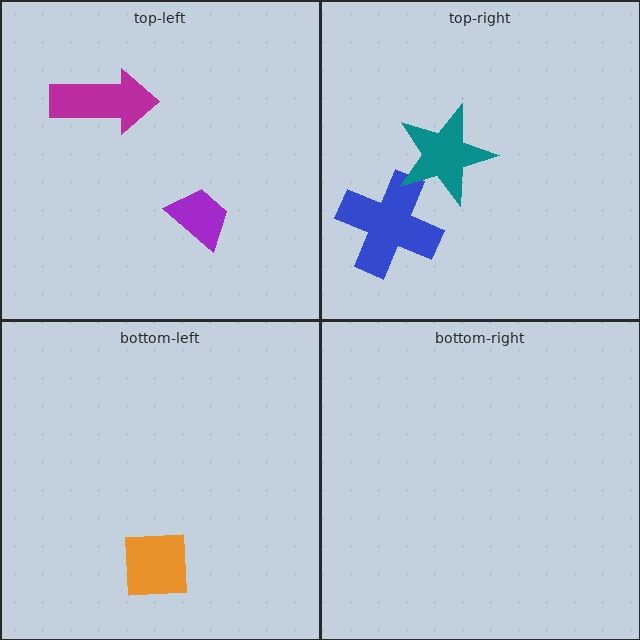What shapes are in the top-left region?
The purple trapezoid, the magenta arrow.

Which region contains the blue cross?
The top-right region.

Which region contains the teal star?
The top-right region.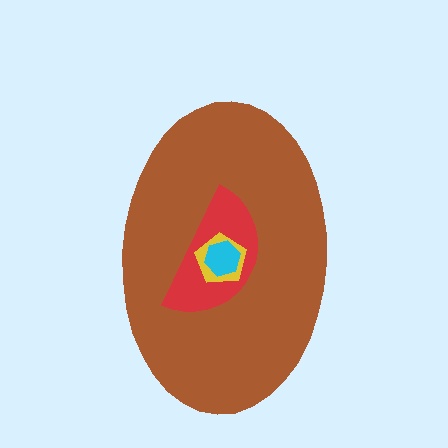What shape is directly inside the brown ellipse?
The red semicircle.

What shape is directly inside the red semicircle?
The yellow pentagon.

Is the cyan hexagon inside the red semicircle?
Yes.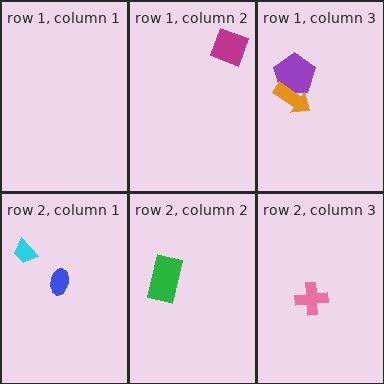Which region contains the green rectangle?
The row 2, column 2 region.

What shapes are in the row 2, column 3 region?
The pink cross.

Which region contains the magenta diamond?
The row 1, column 2 region.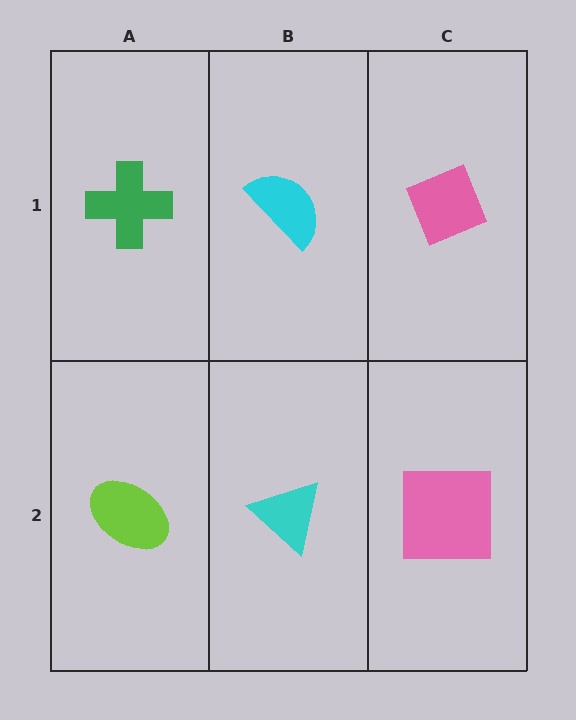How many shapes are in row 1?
3 shapes.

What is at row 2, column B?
A cyan triangle.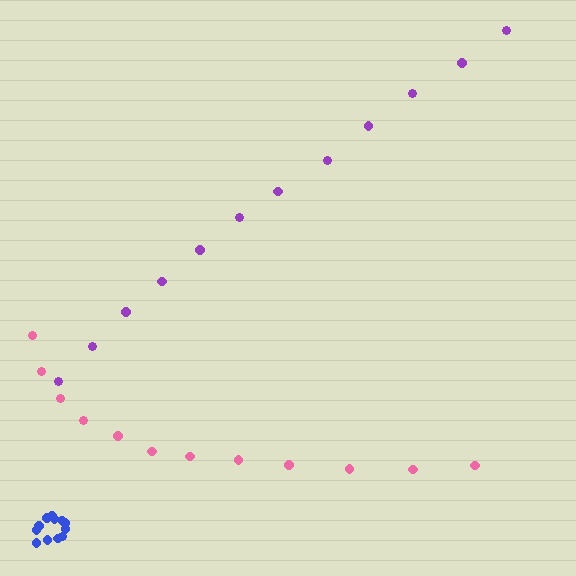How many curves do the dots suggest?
There are 3 distinct paths.